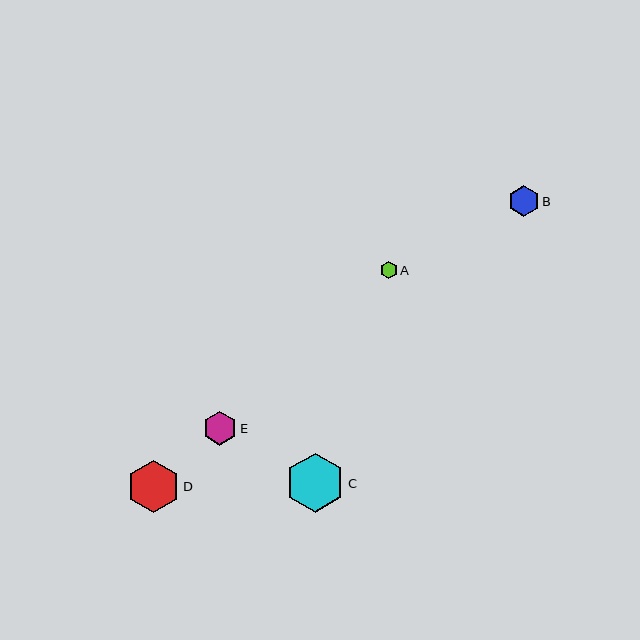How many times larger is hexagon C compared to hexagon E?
Hexagon C is approximately 1.7 times the size of hexagon E.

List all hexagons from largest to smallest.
From largest to smallest: C, D, E, B, A.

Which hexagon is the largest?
Hexagon C is the largest with a size of approximately 59 pixels.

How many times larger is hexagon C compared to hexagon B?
Hexagon C is approximately 1.9 times the size of hexagon B.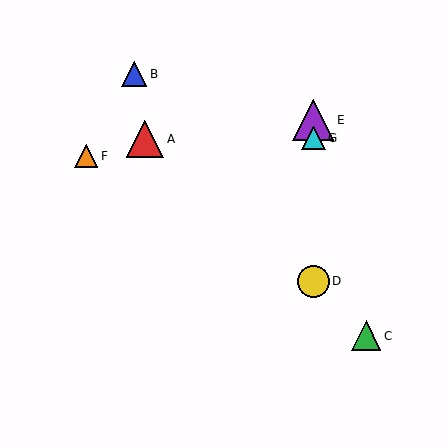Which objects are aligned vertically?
Objects D, E, G are aligned vertically.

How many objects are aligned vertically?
3 objects (D, E, G) are aligned vertically.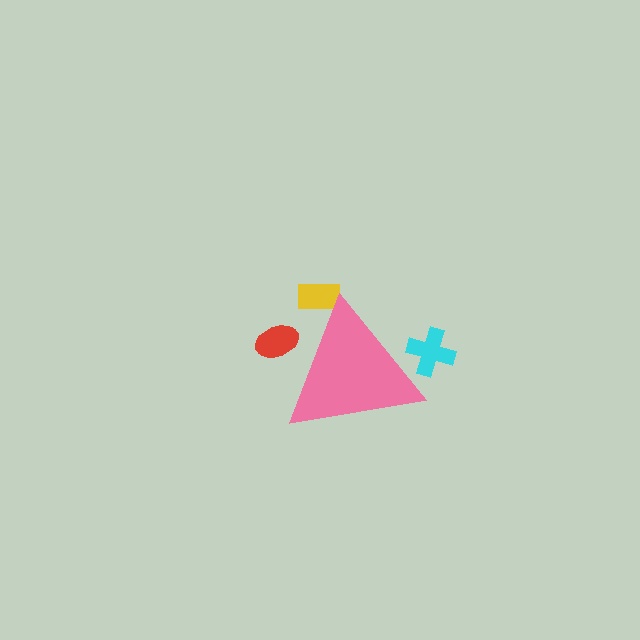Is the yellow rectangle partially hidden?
Yes, the yellow rectangle is partially hidden behind the pink triangle.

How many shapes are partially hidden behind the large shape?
3 shapes are partially hidden.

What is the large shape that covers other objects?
A pink triangle.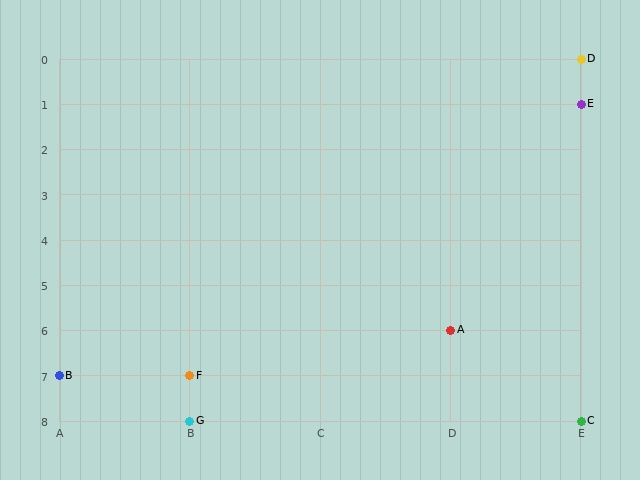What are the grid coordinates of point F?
Point F is at grid coordinates (B, 7).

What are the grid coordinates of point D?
Point D is at grid coordinates (E, 0).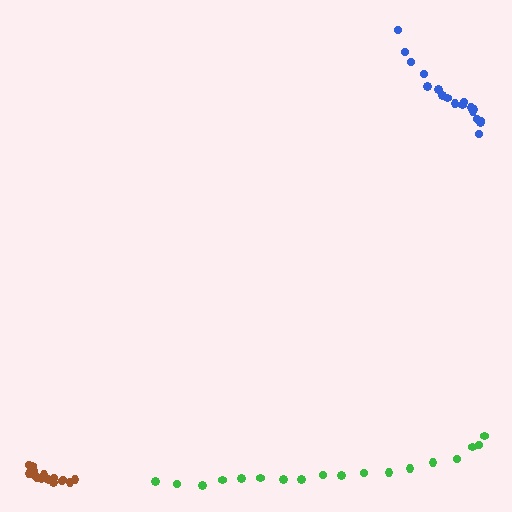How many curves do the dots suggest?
There are 3 distinct paths.